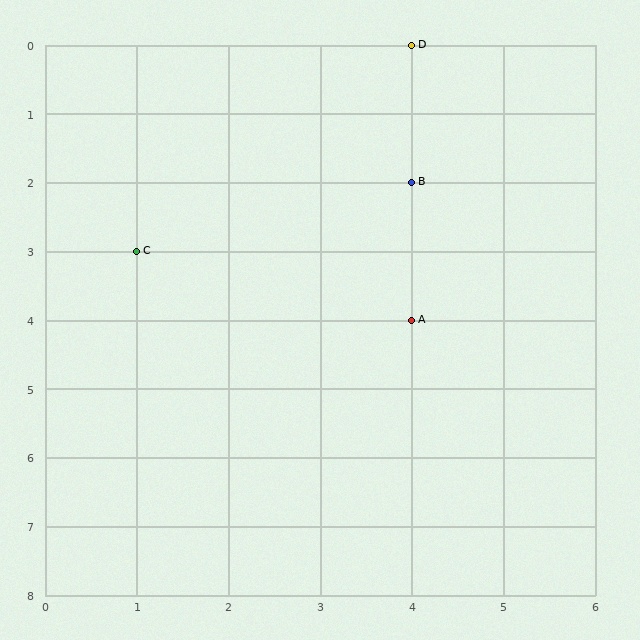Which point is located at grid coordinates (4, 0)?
Point D is at (4, 0).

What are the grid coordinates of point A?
Point A is at grid coordinates (4, 4).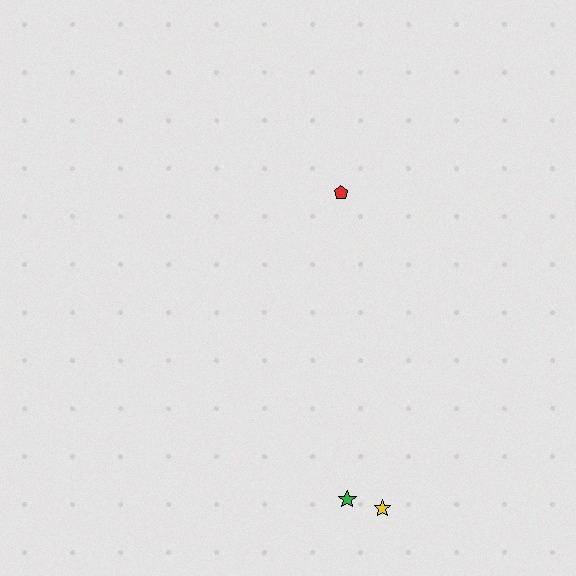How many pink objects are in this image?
There are no pink objects.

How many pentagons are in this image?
There is 1 pentagon.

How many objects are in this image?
There are 3 objects.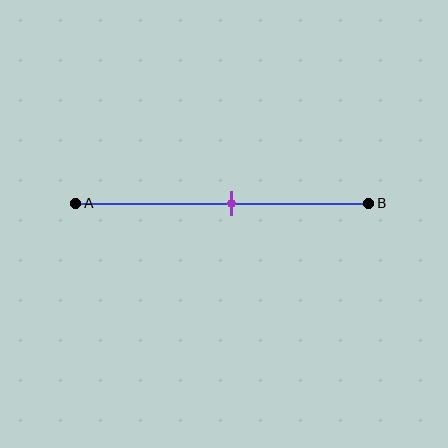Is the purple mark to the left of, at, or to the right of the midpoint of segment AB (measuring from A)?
The purple mark is to the right of the midpoint of segment AB.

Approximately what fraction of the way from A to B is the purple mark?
The purple mark is approximately 55% of the way from A to B.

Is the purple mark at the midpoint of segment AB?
No, the mark is at about 55% from A, not at the 50% midpoint.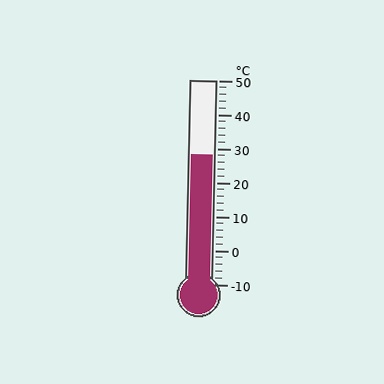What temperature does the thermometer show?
The thermometer shows approximately 28°C.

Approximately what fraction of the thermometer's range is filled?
The thermometer is filled to approximately 65% of its range.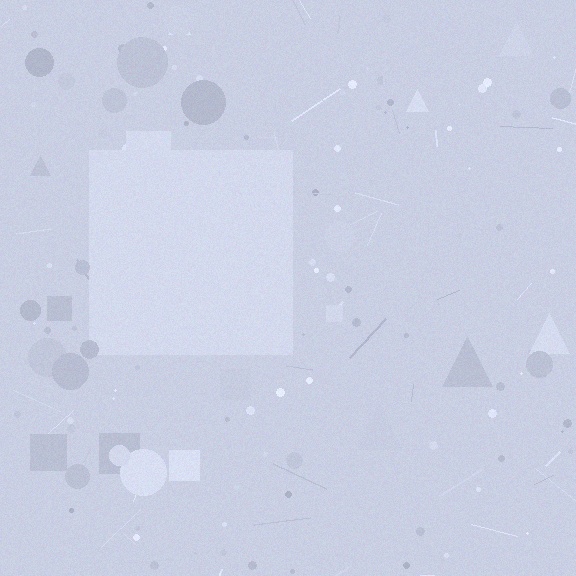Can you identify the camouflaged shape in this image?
The camouflaged shape is a square.